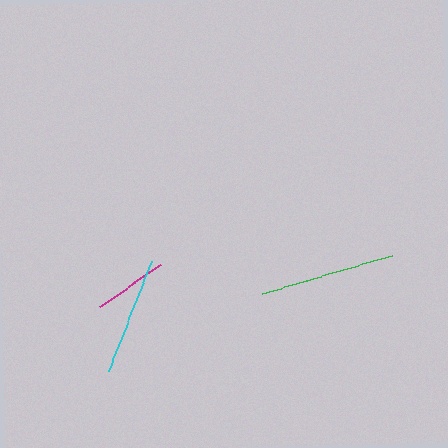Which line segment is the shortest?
The magenta line is the shortest at approximately 75 pixels.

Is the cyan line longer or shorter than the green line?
The green line is longer than the cyan line.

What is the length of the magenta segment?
The magenta segment is approximately 75 pixels long.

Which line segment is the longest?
The green line is the longest at approximately 137 pixels.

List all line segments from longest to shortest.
From longest to shortest: green, cyan, magenta.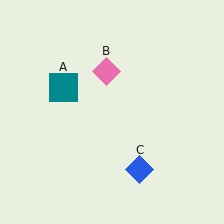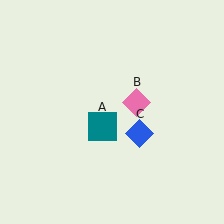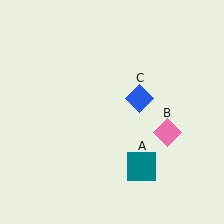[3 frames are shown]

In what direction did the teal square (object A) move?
The teal square (object A) moved down and to the right.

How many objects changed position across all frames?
3 objects changed position: teal square (object A), pink diamond (object B), blue diamond (object C).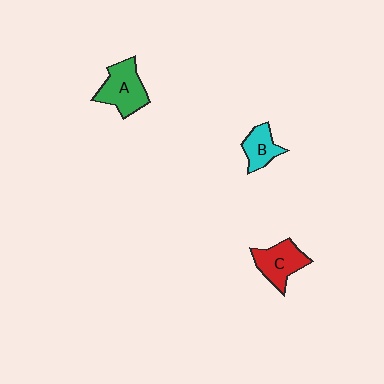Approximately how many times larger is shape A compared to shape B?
Approximately 1.5 times.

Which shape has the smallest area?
Shape B (cyan).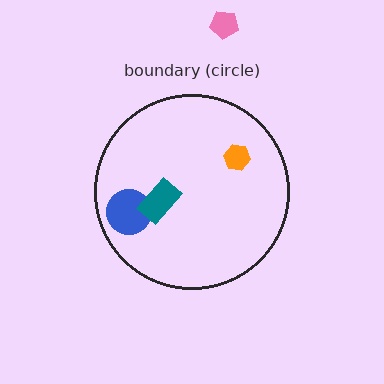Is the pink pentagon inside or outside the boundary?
Outside.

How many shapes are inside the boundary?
3 inside, 1 outside.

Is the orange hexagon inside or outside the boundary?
Inside.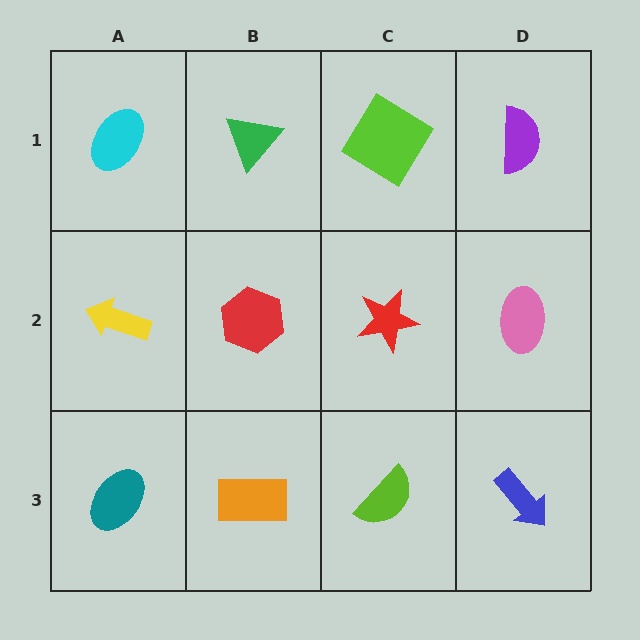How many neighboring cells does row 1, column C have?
3.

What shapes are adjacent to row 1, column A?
A yellow arrow (row 2, column A), a green triangle (row 1, column B).